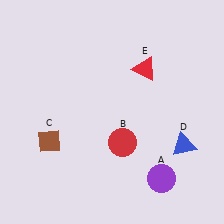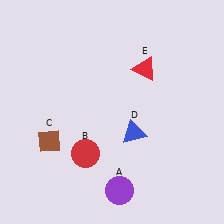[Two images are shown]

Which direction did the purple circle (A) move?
The purple circle (A) moved left.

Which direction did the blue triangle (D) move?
The blue triangle (D) moved left.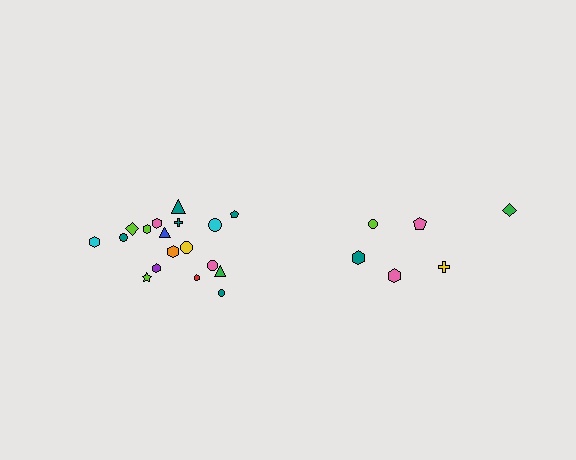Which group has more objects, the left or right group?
The left group.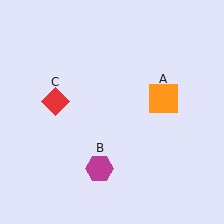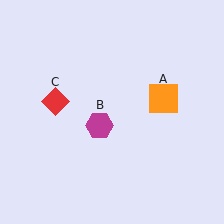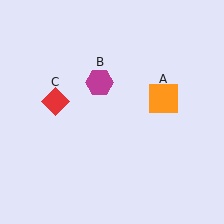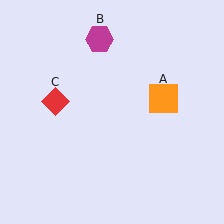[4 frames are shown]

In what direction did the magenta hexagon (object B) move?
The magenta hexagon (object B) moved up.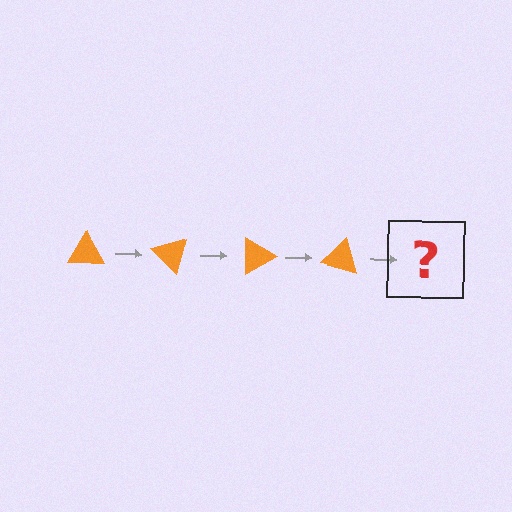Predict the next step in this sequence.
The next step is an orange triangle rotated 180 degrees.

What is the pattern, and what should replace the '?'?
The pattern is that the triangle rotates 45 degrees each step. The '?' should be an orange triangle rotated 180 degrees.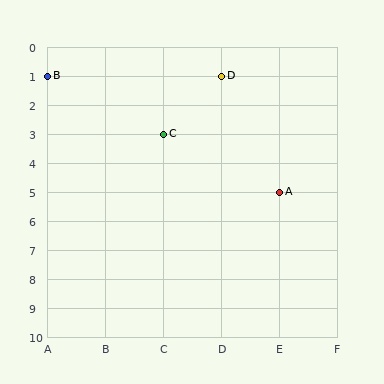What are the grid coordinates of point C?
Point C is at grid coordinates (C, 3).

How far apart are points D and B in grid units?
Points D and B are 3 columns apart.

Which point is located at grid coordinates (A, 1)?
Point B is at (A, 1).